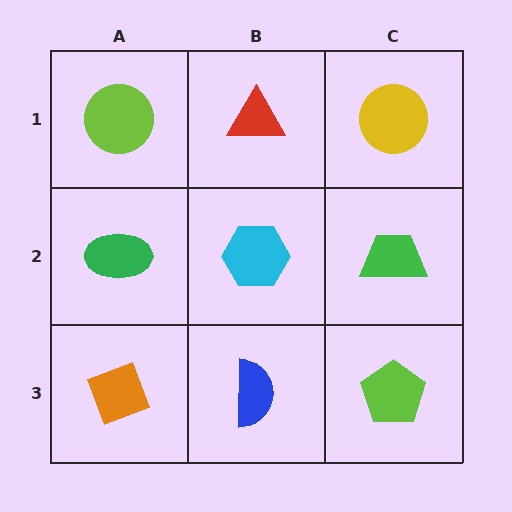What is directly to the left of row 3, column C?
A blue semicircle.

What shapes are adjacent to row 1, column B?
A cyan hexagon (row 2, column B), a lime circle (row 1, column A), a yellow circle (row 1, column C).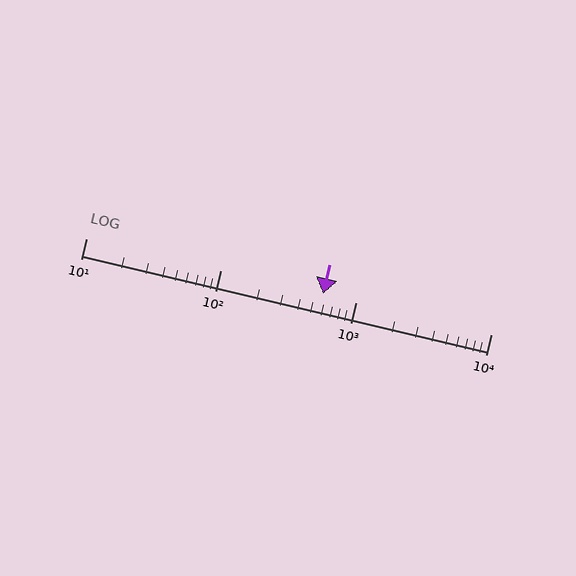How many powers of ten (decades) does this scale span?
The scale spans 3 decades, from 10 to 10000.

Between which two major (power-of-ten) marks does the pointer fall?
The pointer is between 100 and 1000.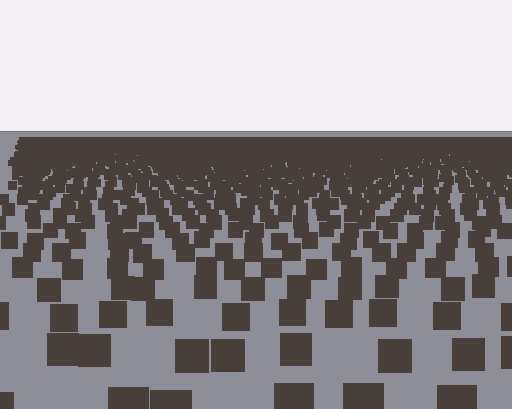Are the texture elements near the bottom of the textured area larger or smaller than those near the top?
Larger. Near the bottom, elements are closer to the viewer and appear at a bigger on-screen size.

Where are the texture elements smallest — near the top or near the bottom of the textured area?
Near the top.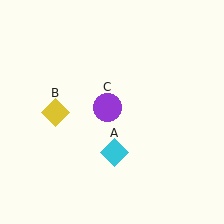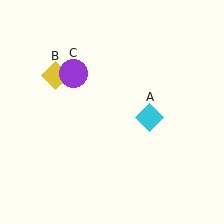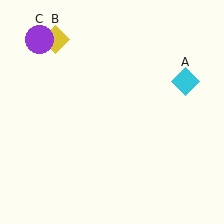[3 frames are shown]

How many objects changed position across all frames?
3 objects changed position: cyan diamond (object A), yellow diamond (object B), purple circle (object C).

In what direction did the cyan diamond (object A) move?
The cyan diamond (object A) moved up and to the right.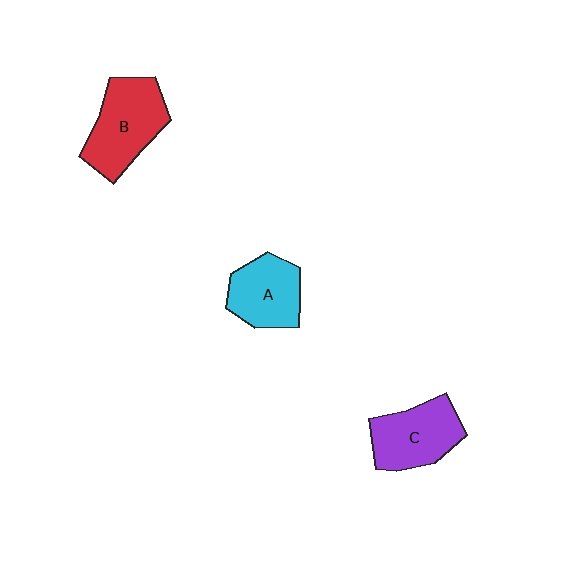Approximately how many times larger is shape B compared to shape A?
Approximately 1.3 times.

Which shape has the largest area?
Shape B (red).